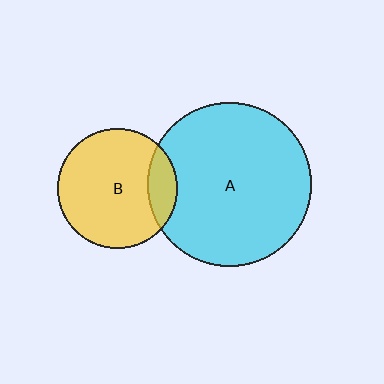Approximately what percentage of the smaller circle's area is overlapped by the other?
Approximately 15%.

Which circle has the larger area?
Circle A (cyan).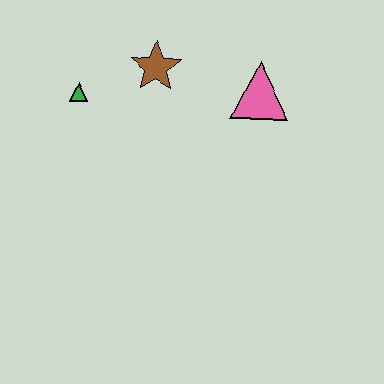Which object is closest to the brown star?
The green triangle is closest to the brown star.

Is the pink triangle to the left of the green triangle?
No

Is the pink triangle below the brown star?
Yes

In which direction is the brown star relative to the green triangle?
The brown star is to the right of the green triangle.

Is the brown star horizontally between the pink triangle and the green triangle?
Yes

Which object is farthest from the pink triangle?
The green triangle is farthest from the pink triangle.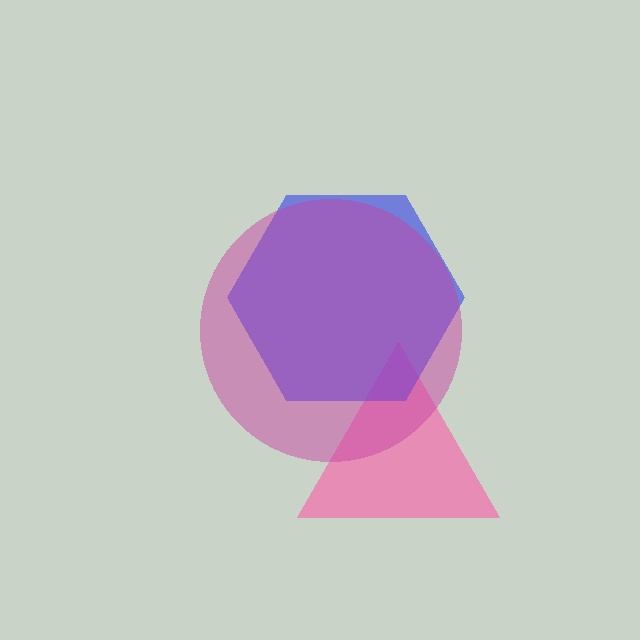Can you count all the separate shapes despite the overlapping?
Yes, there are 3 separate shapes.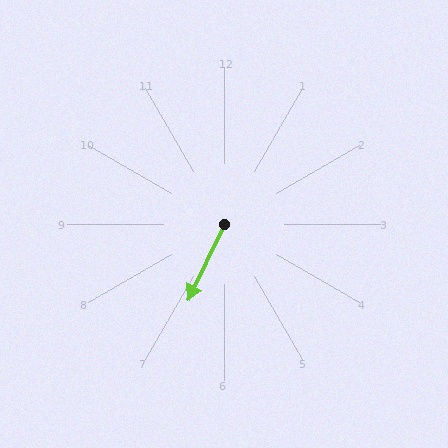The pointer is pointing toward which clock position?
Roughly 7 o'clock.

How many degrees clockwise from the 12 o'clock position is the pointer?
Approximately 206 degrees.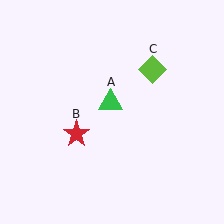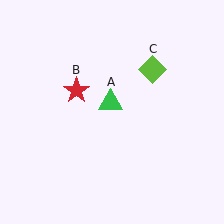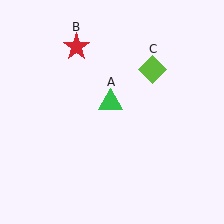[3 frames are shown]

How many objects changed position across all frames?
1 object changed position: red star (object B).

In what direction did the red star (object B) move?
The red star (object B) moved up.